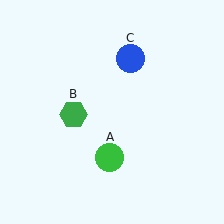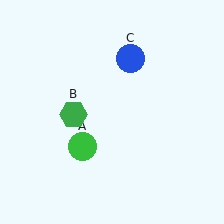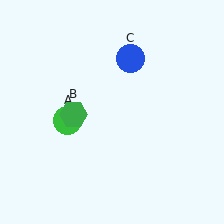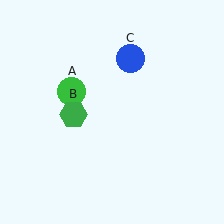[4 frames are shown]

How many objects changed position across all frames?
1 object changed position: green circle (object A).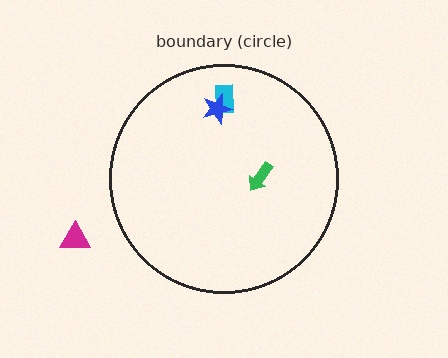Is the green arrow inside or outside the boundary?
Inside.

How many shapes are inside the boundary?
3 inside, 1 outside.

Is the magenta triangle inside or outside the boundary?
Outside.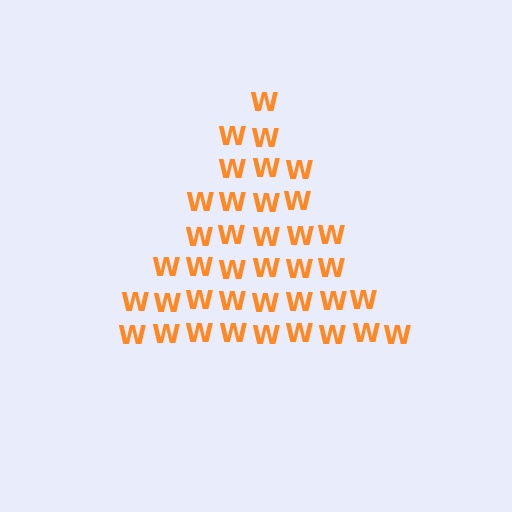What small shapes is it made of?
It is made of small letter W's.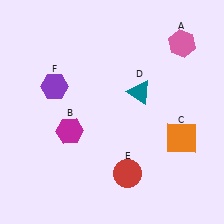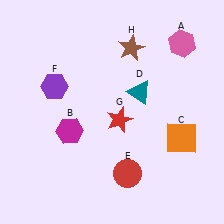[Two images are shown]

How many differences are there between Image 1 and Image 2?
There are 2 differences between the two images.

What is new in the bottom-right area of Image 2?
A red star (G) was added in the bottom-right area of Image 2.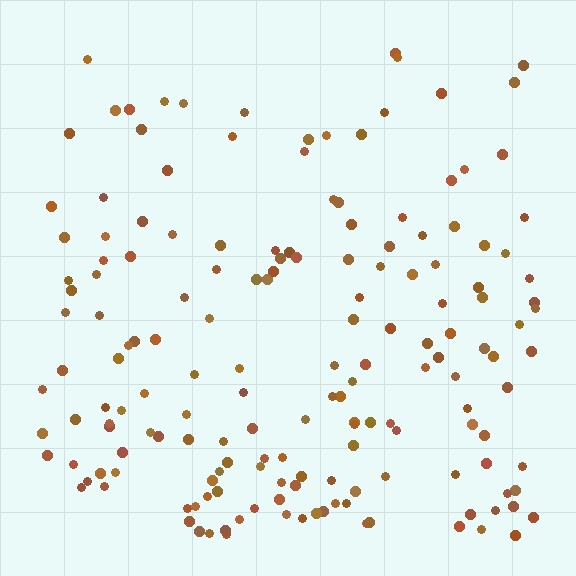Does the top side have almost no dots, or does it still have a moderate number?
Still a moderate number, just noticeably fewer than the bottom.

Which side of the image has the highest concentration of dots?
The bottom.